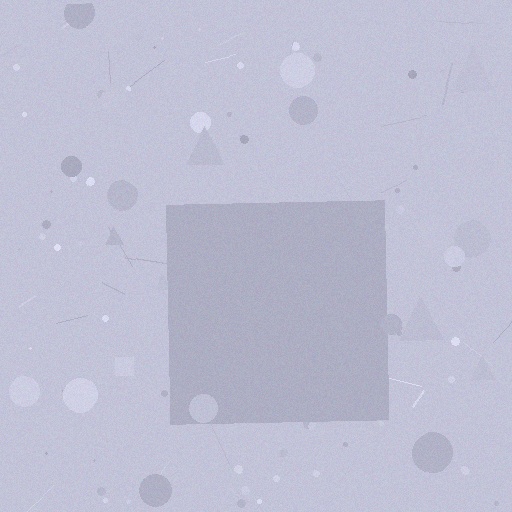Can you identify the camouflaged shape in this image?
The camouflaged shape is a square.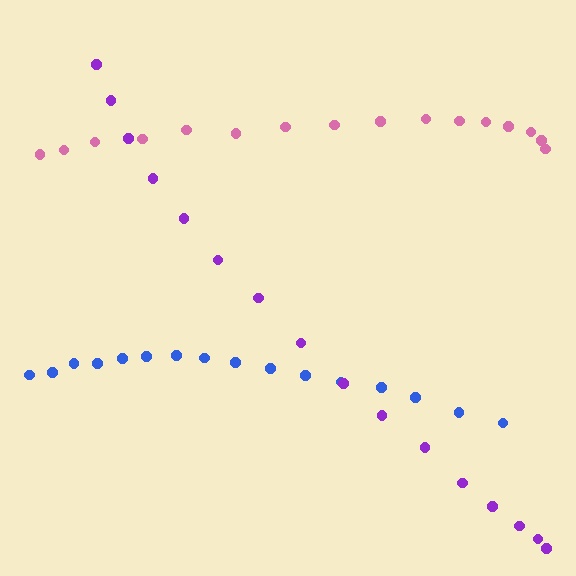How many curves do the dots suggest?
There are 3 distinct paths.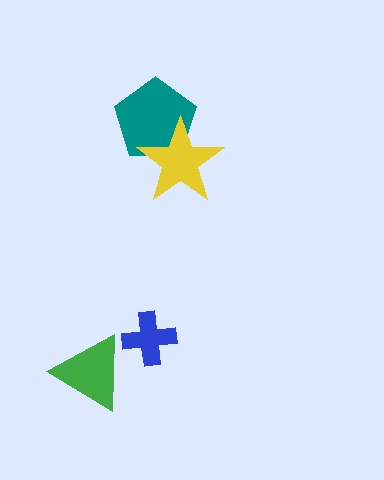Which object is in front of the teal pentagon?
The yellow star is in front of the teal pentagon.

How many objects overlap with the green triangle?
0 objects overlap with the green triangle.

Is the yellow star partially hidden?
No, no other shape covers it.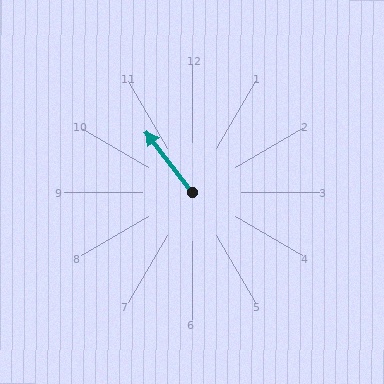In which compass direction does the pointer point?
Northwest.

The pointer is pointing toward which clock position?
Roughly 11 o'clock.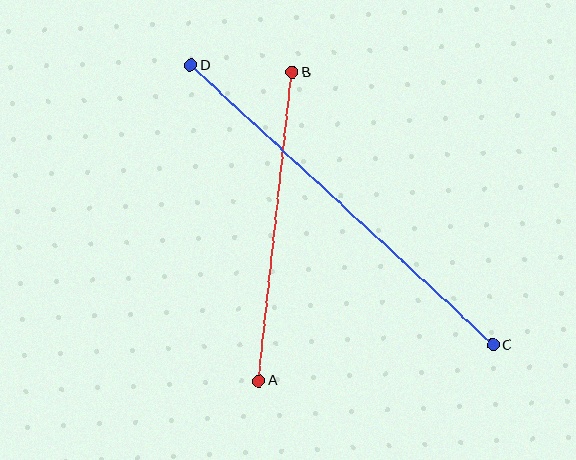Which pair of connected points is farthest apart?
Points C and D are farthest apart.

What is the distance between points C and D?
The distance is approximately 412 pixels.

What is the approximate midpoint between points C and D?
The midpoint is at approximately (342, 205) pixels.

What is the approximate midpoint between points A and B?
The midpoint is at approximately (276, 227) pixels.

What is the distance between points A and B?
The distance is approximately 310 pixels.